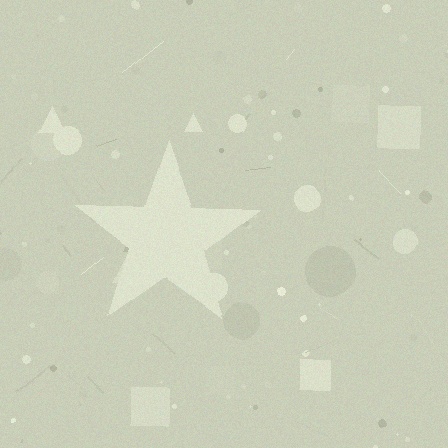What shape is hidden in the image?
A star is hidden in the image.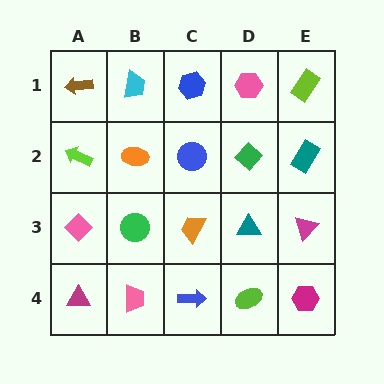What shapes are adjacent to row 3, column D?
A green diamond (row 2, column D), a lime ellipse (row 4, column D), an orange trapezoid (row 3, column C), a magenta triangle (row 3, column E).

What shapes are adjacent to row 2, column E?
A lime rectangle (row 1, column E), a magenta triangle (row 3, column E), a green diamond (row 2, column D).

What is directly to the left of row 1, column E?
A pink hexagon.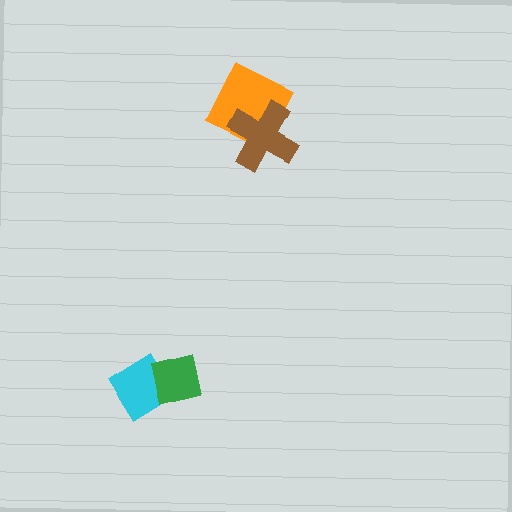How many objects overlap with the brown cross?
1 object overlaps with the brown cross.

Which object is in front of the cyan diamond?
The green square is in front of the cyan diamond.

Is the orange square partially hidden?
Yes, it is partially covered by another shape.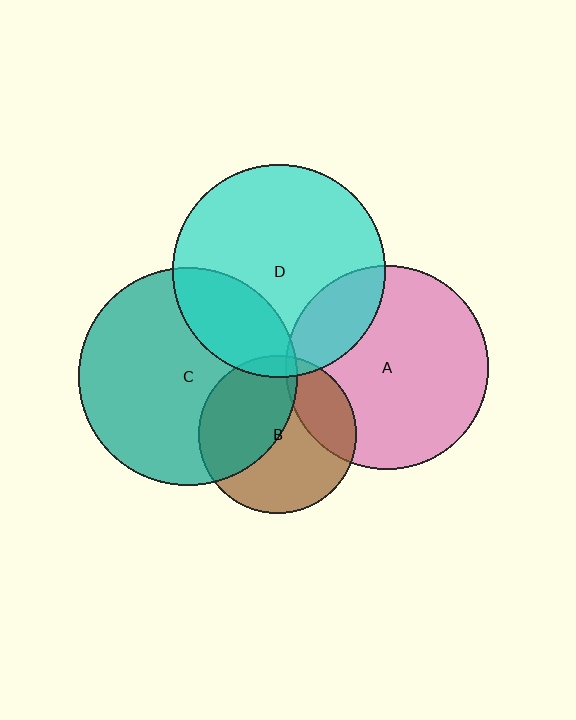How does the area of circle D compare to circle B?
Approximately 1.8 times.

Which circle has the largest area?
Circle C (teal).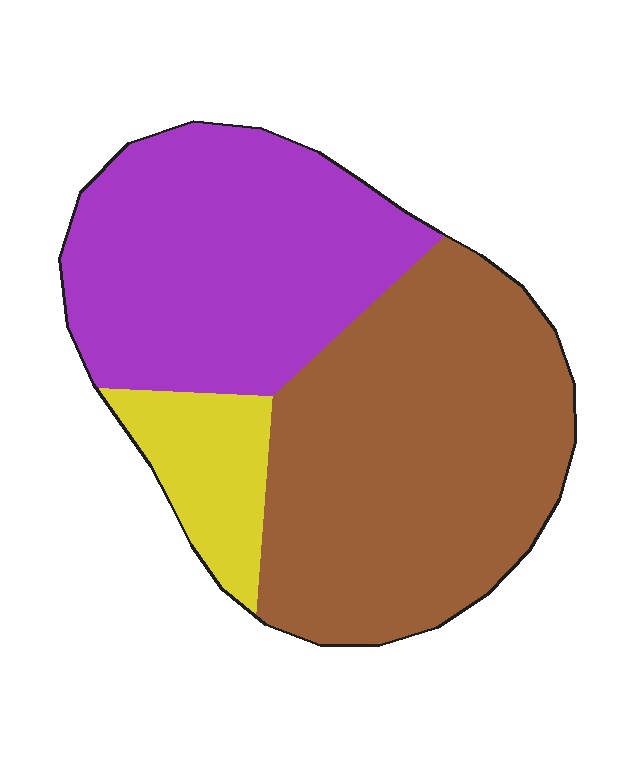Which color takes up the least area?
Yellow, at roughly 10%.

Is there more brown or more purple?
Brown.